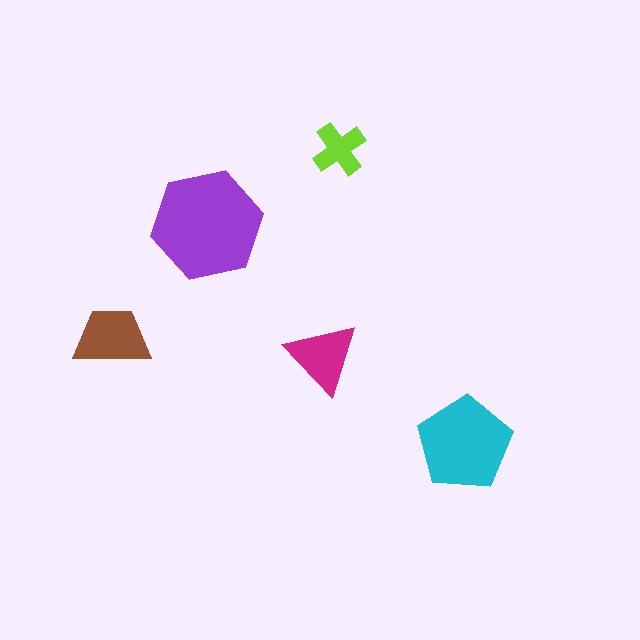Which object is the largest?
The purple hexagon.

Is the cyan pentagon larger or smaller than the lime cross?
Larger.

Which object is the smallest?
The lime cross.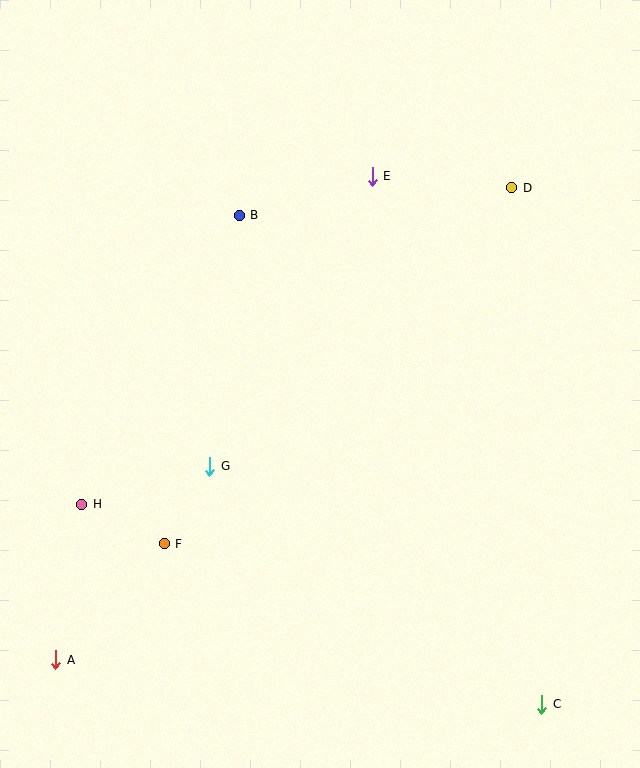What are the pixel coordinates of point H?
Point H is at (82, 504).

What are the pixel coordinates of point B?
Point B is at (239, 215).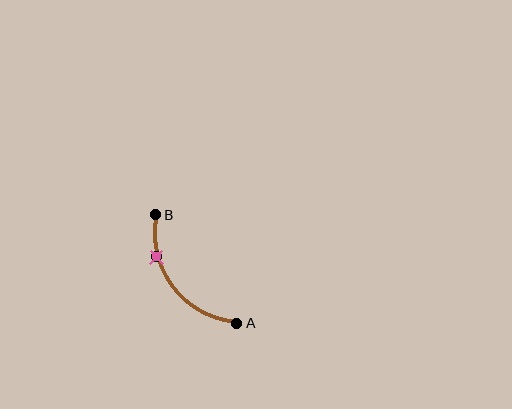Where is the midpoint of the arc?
The arc midpoint is the point on the curve farthest from the straight line joining A and B. It sits below and to the left of that line.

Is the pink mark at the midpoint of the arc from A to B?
No. The pink mark lies on the arc but is closer to endpoint B. The arc midpoint would be at the point on the curve equidistant along the arc from both A and B.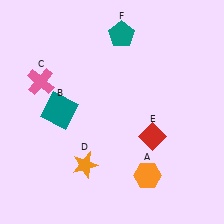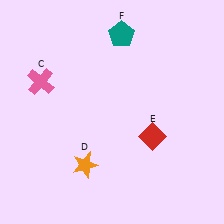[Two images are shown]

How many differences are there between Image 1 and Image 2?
There are 2 differences between the two images.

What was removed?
The teal square (B), the orange hexagon (A) were removed in Image 2.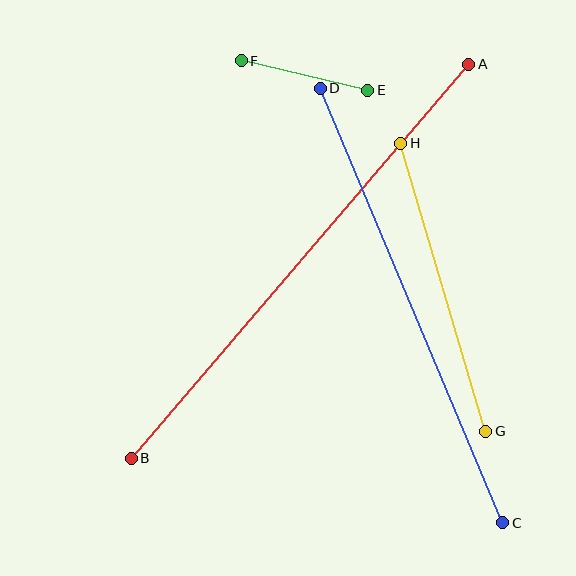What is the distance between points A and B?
The distance is approximately 519 pixels.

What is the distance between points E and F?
The distance is approximately 130 pixels.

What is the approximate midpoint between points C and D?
The midpoint is at approximately (411, 306) pixels.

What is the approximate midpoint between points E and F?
The midpoint is at approximately (305, 75) pixels.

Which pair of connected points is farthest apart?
Points A and B are farthest apart.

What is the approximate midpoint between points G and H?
The midpoint is at approximately (443, 287) pixels.